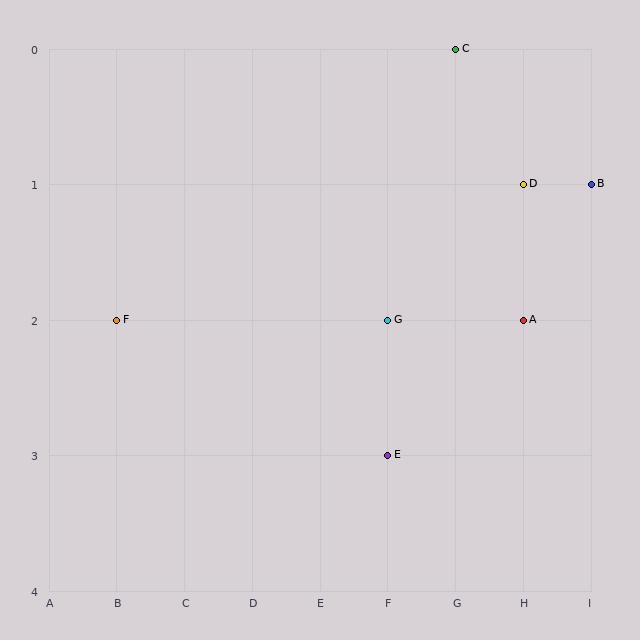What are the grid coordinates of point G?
Point G is at grid coordinates (F, 2).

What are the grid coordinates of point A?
Point A is at grid coordinates (H, 2).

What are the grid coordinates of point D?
Point D is at grid coordinates (H, 1).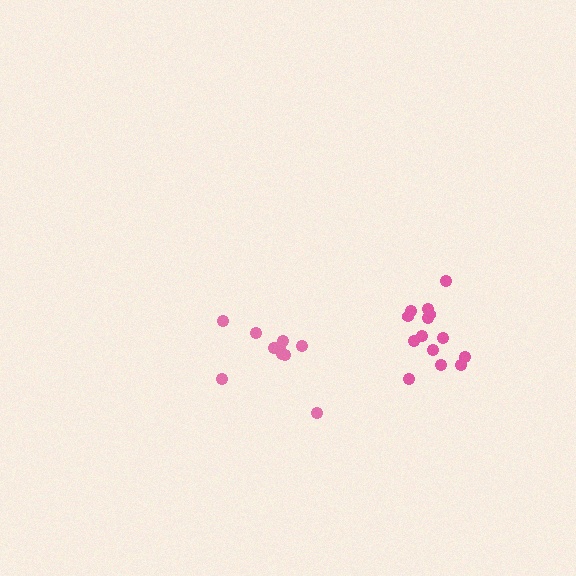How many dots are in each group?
Group 1: 10 dots, Group 2: 14 dots (24 total).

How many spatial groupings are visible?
There are 2 spatial groupings.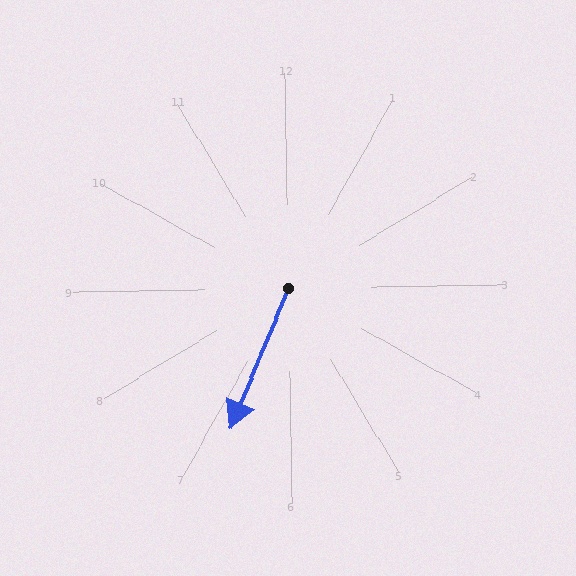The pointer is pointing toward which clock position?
Roughly 7 o'clock.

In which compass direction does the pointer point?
Southwest.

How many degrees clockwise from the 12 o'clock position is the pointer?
Approximately 203 degrees.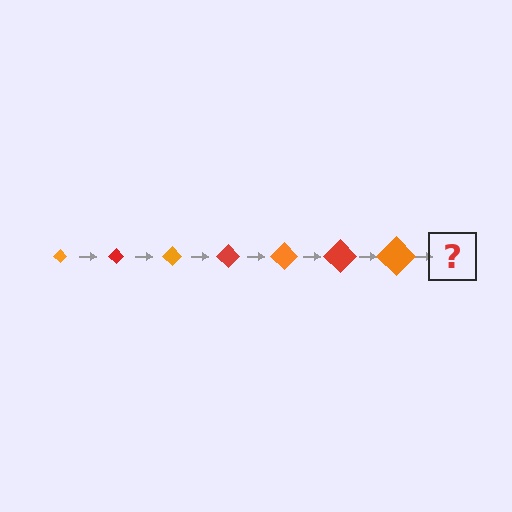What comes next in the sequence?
The next element should be a red diamond, larger than the previous one.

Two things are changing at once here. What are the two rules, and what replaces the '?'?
The two rules are that the diamond grows larger each step and the color cycles through orange and red. The '?' should be a red diamond, larger than the previous one.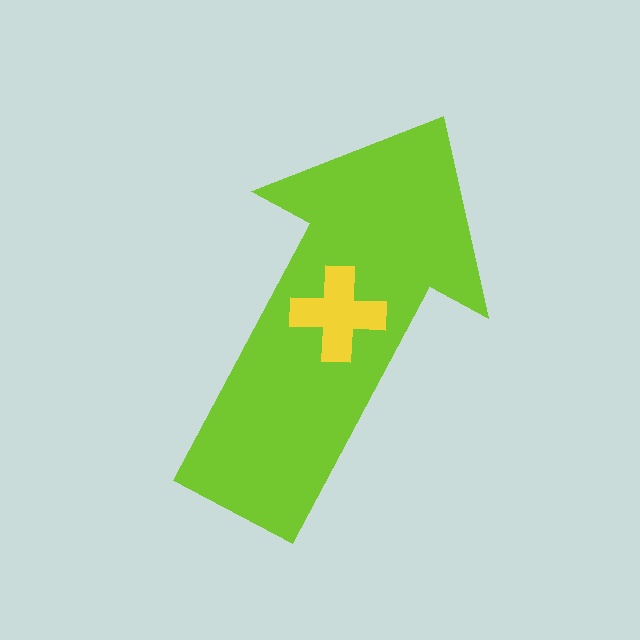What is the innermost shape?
The yellow cross.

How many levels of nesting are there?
2.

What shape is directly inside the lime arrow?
The yellow cross.